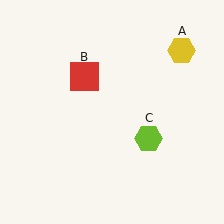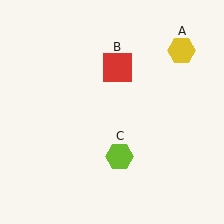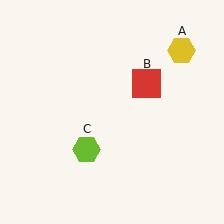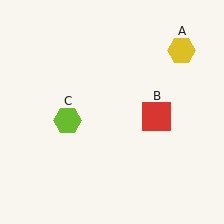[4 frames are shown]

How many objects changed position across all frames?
2 objects changed position: red square (object B), lime hexagon (object C).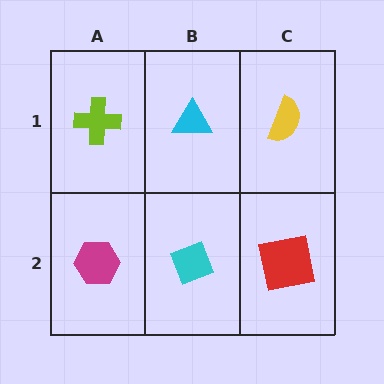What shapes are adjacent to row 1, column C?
A red square (row 2, column C), a cyan triangle (row 1, column B).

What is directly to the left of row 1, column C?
A cyan triangle.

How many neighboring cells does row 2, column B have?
3.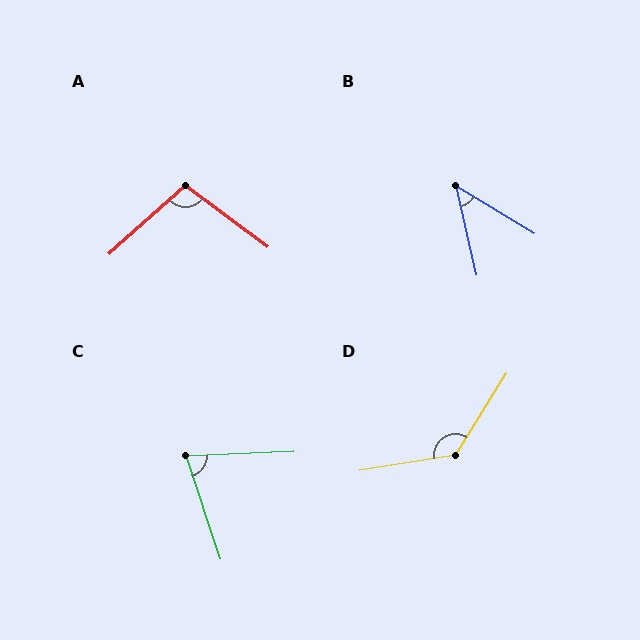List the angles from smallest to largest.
B (46°), C (74°), A (102°), D (132°).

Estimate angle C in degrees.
Approximately 74 degrees.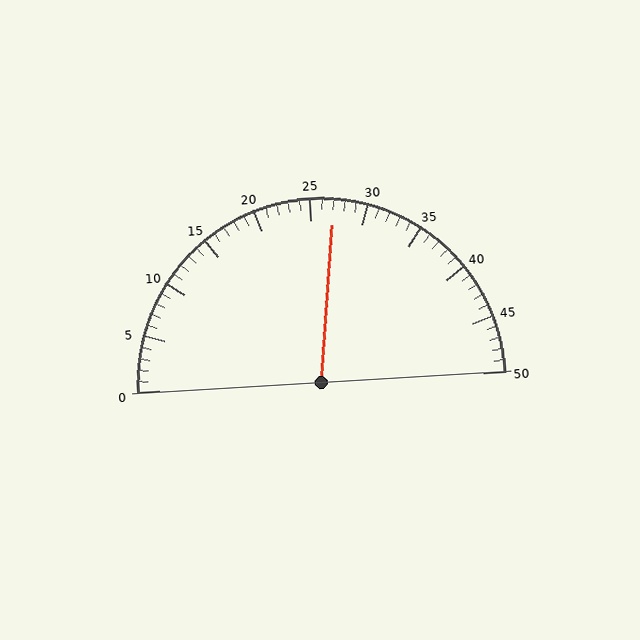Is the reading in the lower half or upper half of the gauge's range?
The reading is in the upper half of the range (0 to 50).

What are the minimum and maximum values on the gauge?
The gauge ranges from 0 to 50.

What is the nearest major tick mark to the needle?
The nearest major tick mark is 25.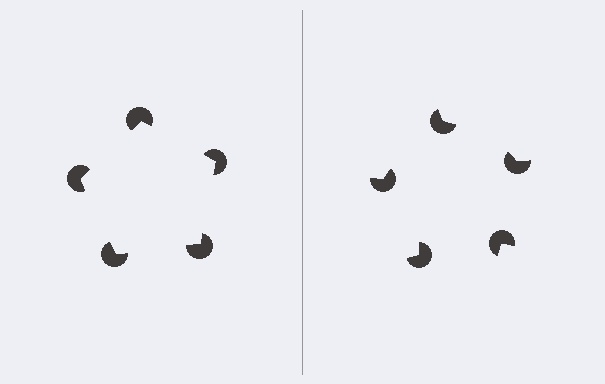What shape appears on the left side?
An illusory pentagon.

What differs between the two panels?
The pac-man discs are positioned identically on both sides; only the wedge orientations differ. On the left they align to a pentagon; on the right they are misaligned.